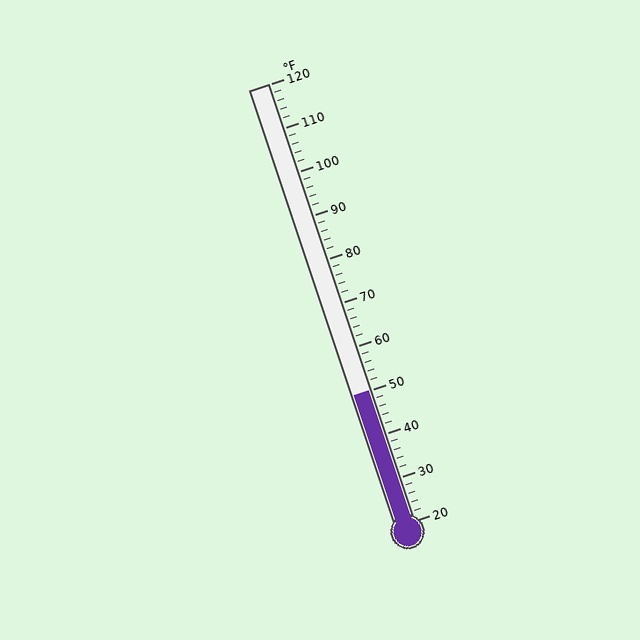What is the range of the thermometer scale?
The thermometer scale ranges from 20°F to 120°F.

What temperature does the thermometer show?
The thermometer shows approximately 50°F.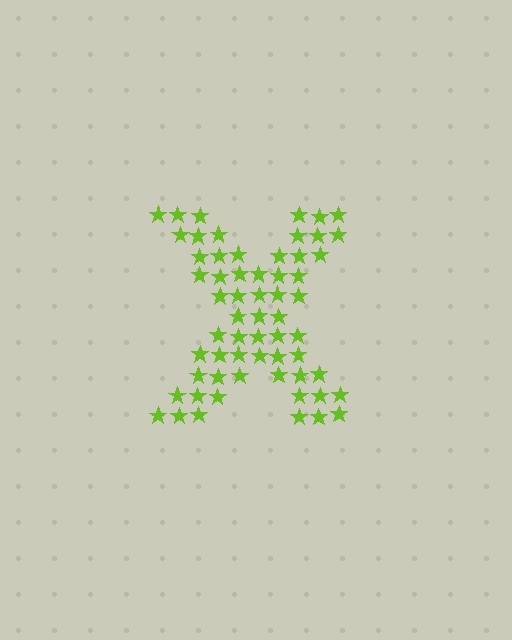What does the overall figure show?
The overall figure shows the letter X.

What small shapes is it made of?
It is made of small stars.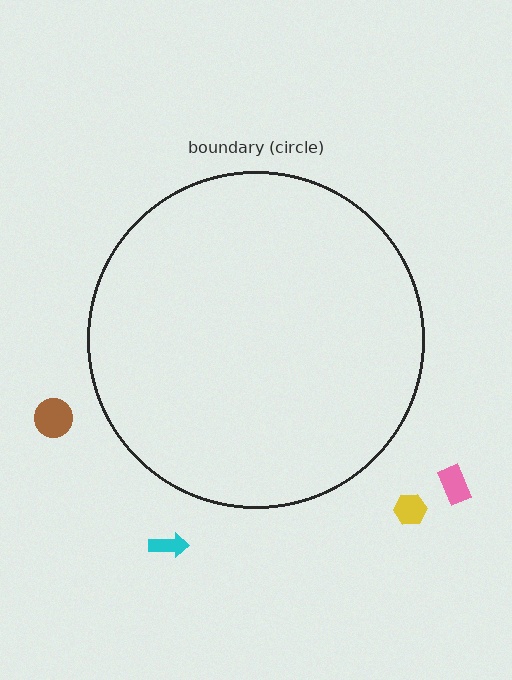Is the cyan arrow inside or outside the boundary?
Outside.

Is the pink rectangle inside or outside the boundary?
Outside.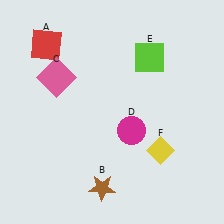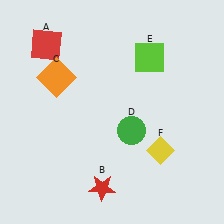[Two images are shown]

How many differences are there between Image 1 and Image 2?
There are 3 differences between the two images.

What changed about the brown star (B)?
In Image 1, B is brown. In Image 2, it changed to red.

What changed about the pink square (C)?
In Image 1, C is pink. In Image 2, it changed to orange.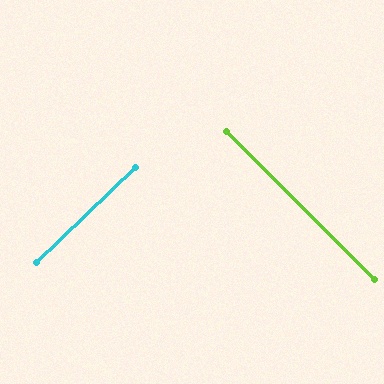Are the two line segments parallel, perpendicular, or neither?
Perpendicular — they meet at approximately 89°.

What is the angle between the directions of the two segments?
Approximately 89 degrees.